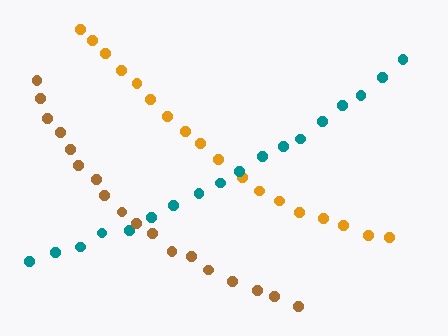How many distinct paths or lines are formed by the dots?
There are 3 distinct paths.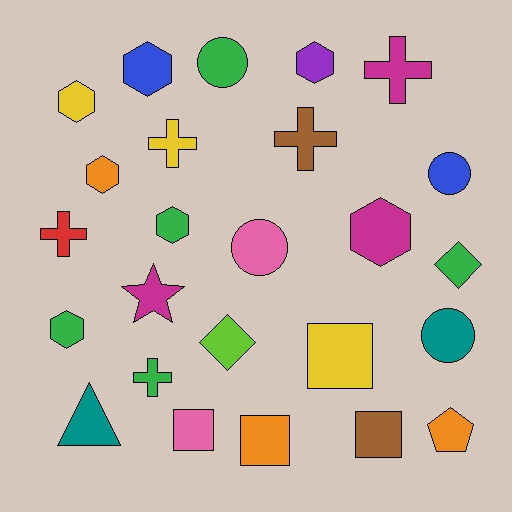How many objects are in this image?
There are 25 objects.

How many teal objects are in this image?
There are 2 teal objects.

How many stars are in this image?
There is 1 star.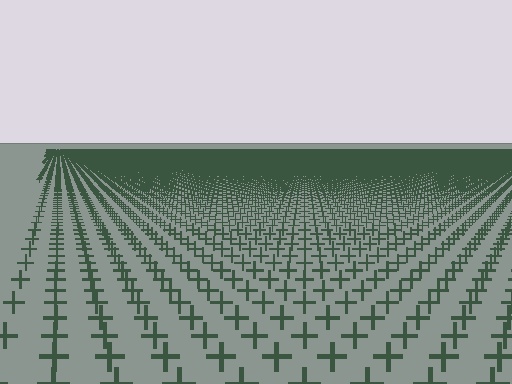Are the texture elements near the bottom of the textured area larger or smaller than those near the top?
Larger. Near the bottom, elements are closer to the viewer and appear at a bigger on-screen size.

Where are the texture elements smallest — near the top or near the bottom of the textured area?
Near the top.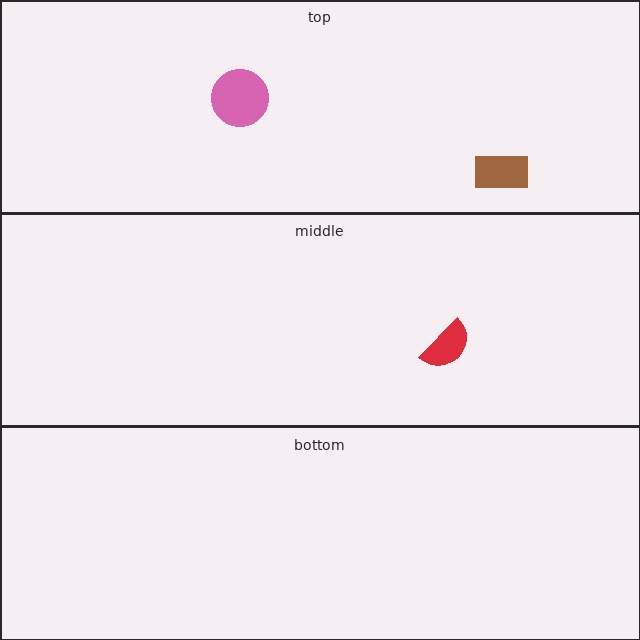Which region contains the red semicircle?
The middle region.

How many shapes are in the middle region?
1.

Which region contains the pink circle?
The top region.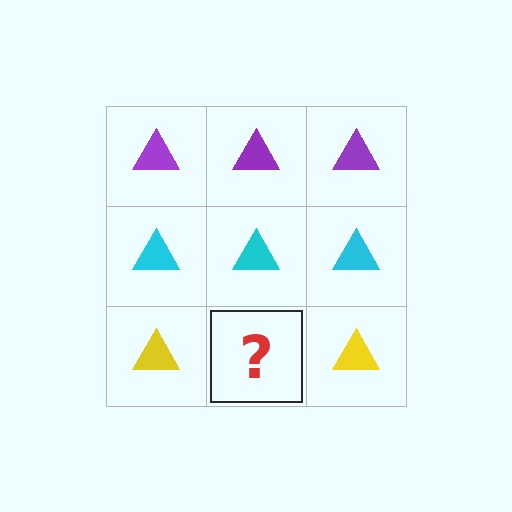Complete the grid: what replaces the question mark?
The question mark should be replaced with a yellow triangle.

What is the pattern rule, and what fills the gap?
The rule is that each row has a consistent color. The gap should be filled with a yellow triangle.